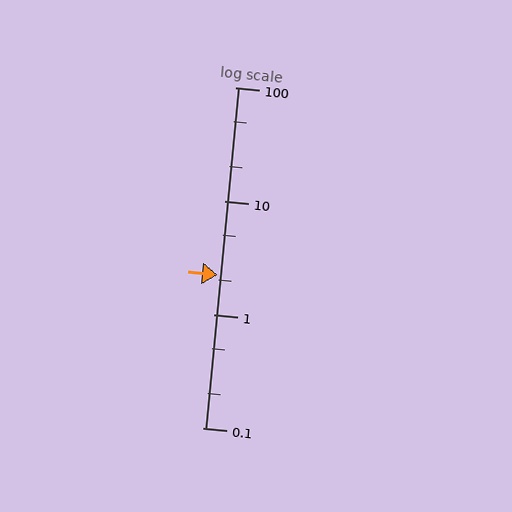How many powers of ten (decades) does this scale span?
The scale spans 3 decades, from 0.1 to 100.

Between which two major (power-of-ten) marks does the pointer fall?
The pointer is between 1 and 10.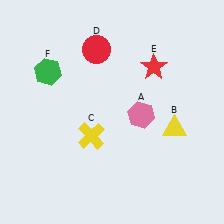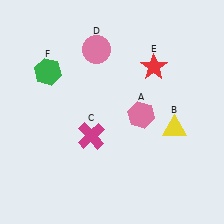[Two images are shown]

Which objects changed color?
C changed from yellow to magenta. D changed from red to pink.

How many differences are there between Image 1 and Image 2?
There are 2 differences between the two images.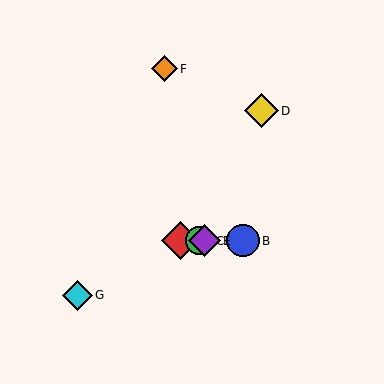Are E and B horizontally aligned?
Yes, both are at y≈241.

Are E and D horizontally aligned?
No, E is at y≈241 and D is at y≈111.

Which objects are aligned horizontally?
Objects A, B, C, E are aligned horizontally.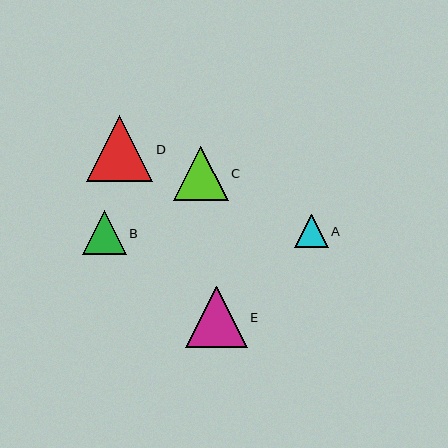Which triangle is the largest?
Triangle D is the largest with a size of approximately 66 pixels.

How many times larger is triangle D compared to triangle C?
Triangle D is approximately 1.2 times the size of triangle C.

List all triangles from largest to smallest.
From largest to smallest: D, E, C, B, A.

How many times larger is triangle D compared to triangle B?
Triangle D is approximately 1.5 times the size of triangle B.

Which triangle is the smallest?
Triangle A is the smallest with a size of approximately 34 pixels.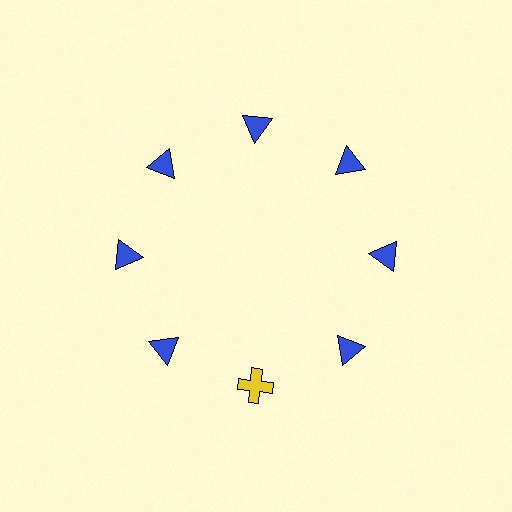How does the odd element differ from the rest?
It differs in both color (yellow instead of blue) and shape (cross instead of triangle).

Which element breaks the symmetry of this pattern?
The yellow cross at roughly the 6 o'clock position breaks the symmetry. All other shapes are blue triangles.